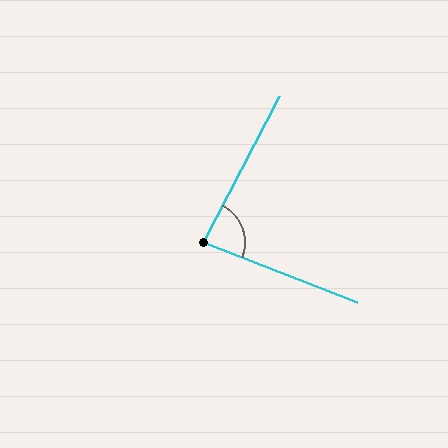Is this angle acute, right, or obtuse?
It is acute.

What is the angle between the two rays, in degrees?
Approximately 84 degrees.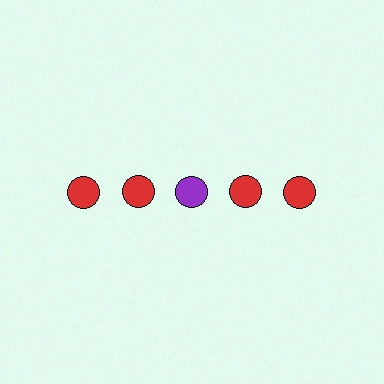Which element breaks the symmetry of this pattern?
The purple circle in the top row, center column breaks the symmetry. All other shapes are red circles.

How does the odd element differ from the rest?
It has a different color: purple instead of red.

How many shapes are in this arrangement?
There are 5 shapes arranged in a grid pattern.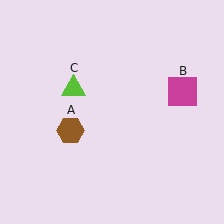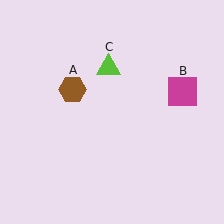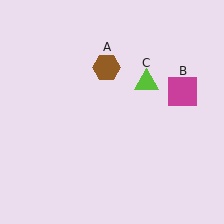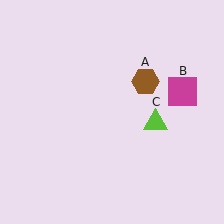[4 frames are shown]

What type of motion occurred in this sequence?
The brown hexagon (object A), lime triangle (object C) rotated clockwise around the center of the scene.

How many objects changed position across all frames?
2 objects changed position: brown hexagon (object A), lime triangle (object C).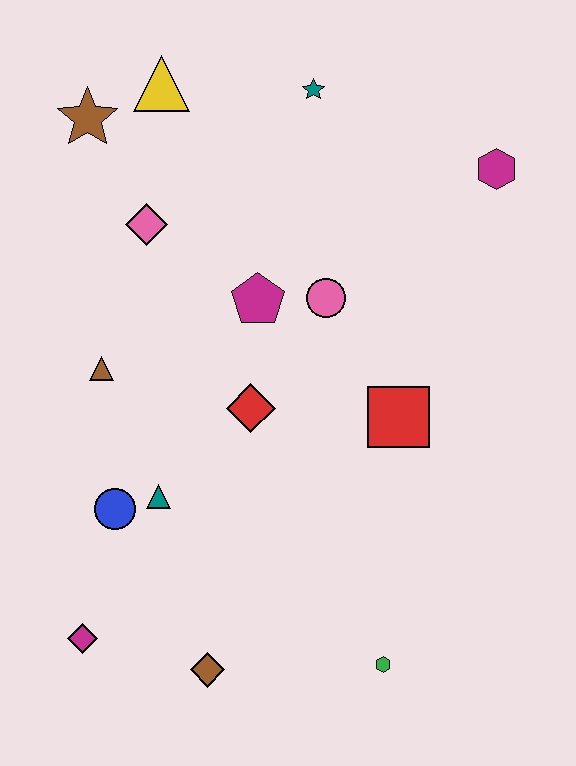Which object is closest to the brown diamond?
The magenta diamond is closest to the brown diamond.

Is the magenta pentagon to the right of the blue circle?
Yes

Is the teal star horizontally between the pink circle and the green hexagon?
No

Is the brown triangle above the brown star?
No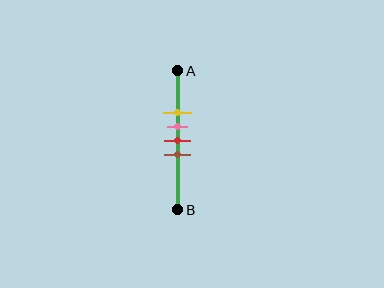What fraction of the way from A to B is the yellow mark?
The yellow mark is approximately 30% (0.3) of the way from A to B.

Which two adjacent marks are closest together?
The pink and red marks are the closest adjacent pair.